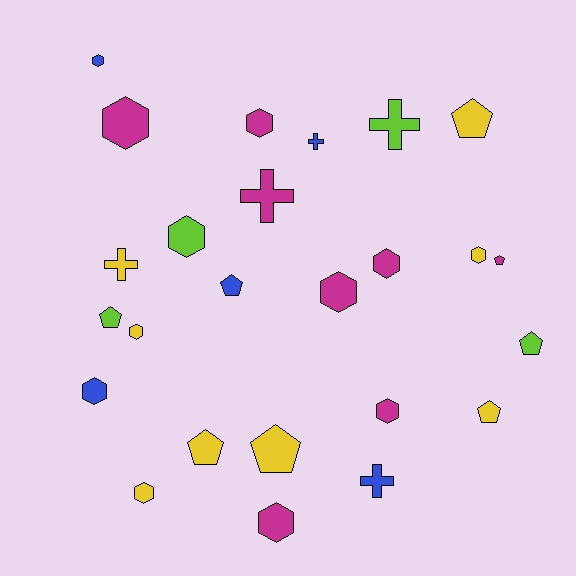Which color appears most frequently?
Yellow, with 8 objects.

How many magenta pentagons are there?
There is 1 magenta pentagon.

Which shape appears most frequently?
Hexagon, with 12 objects.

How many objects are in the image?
There are 25 objects.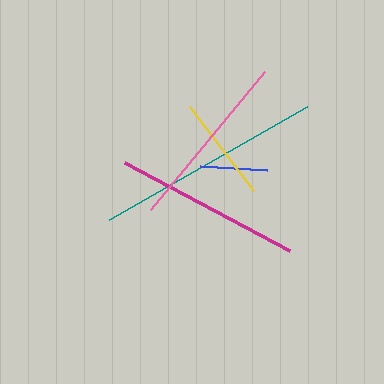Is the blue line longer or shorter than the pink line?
The pink line is longer than the blue line.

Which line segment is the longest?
The teal line is the longest at approximately 228 pixels.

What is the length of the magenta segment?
The magenta segment is approximately 188 pixels long.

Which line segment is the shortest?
The blue line is the shortest at approximately 67 pixels.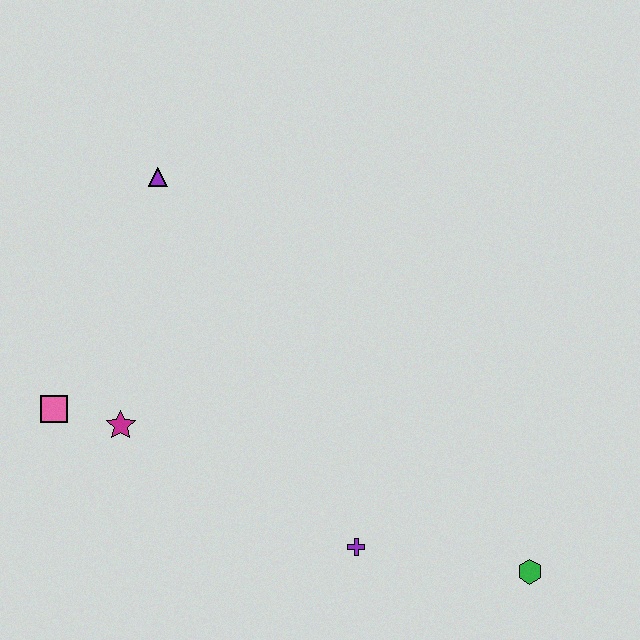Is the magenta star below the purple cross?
No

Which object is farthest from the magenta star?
The green hexagon is farthest from the magenta star.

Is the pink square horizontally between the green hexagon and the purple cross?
No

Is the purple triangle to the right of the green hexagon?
No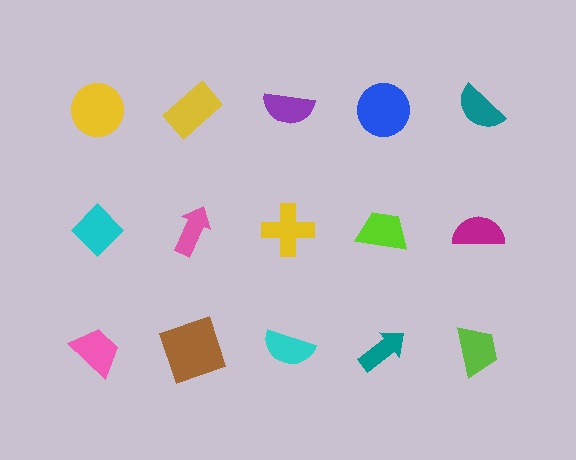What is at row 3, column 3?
A cyan semicircle.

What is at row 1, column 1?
A yellow circle.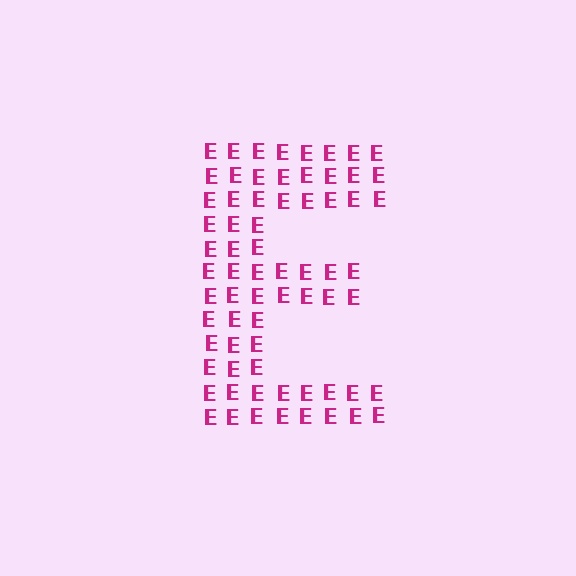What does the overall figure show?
The overall figure shows the letter E.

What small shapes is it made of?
It is made of small letter E's.